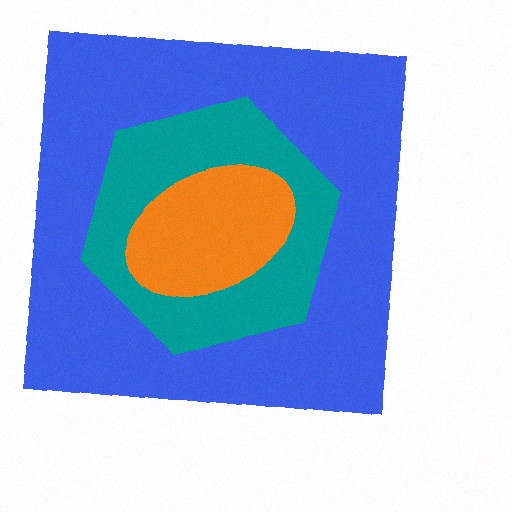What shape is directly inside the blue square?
The teal hexagon.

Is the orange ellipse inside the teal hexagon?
Yes.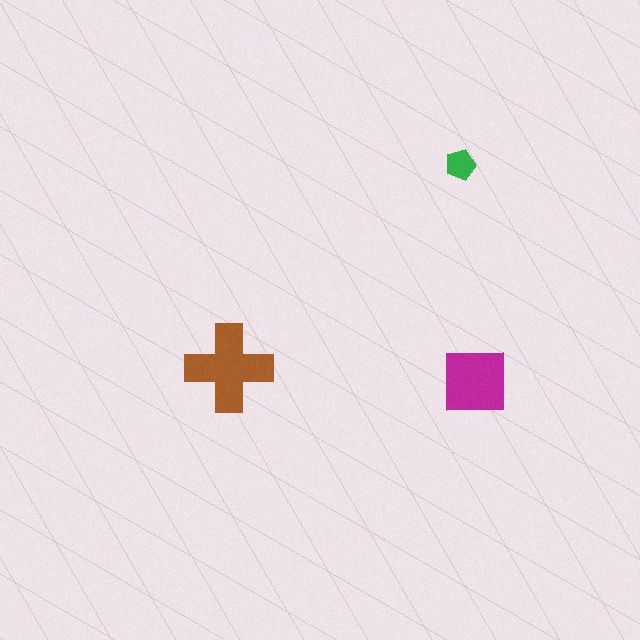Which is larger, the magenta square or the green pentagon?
The magenta square.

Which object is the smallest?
The green pentagon.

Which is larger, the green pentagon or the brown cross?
The brown cross.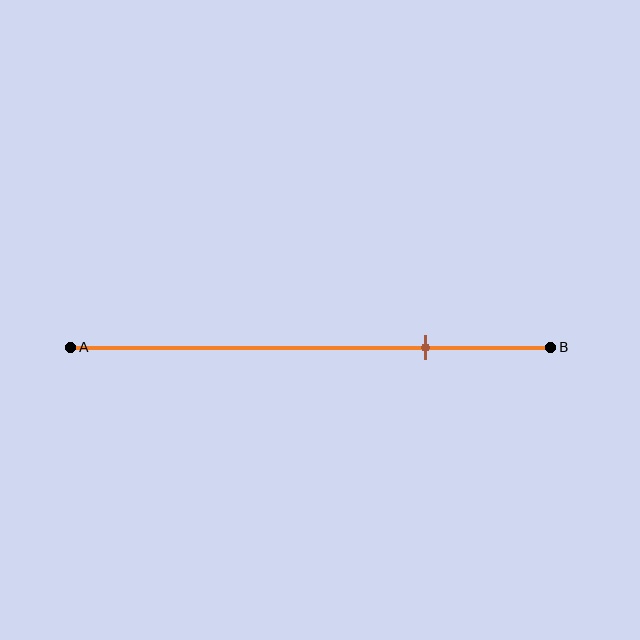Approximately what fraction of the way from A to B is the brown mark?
The brown mark is approximately 75% of the way from A to B.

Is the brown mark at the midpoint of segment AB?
No, the mark is at about 75% from A, not at the 50% midpoint.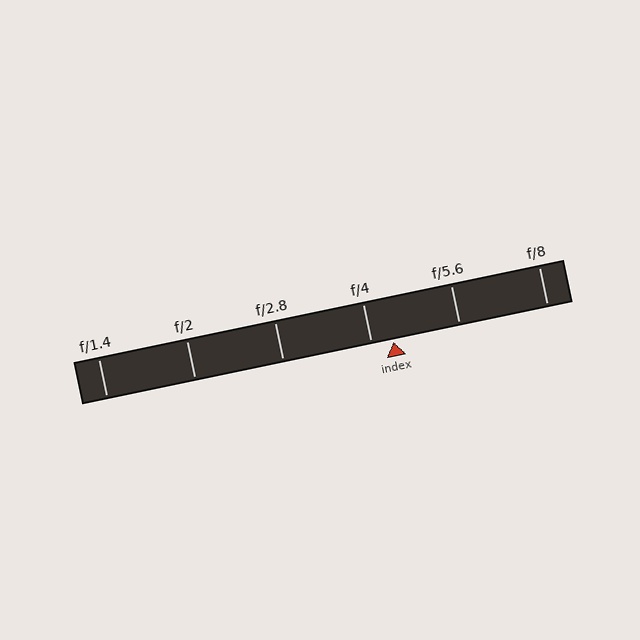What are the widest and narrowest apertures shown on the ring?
The widest aperture shown is f/1.4 and the narrowest is f/8.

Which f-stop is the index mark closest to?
The index mark is closest to f/4.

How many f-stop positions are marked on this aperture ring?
There are 6 f-stop positions marked.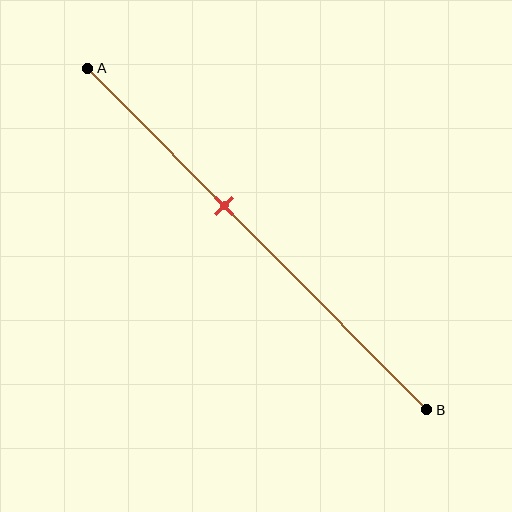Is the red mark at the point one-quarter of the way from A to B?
No, the mark is at about 40% from A, not at the 25% one-quarter point.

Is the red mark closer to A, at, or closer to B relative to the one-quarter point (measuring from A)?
The red mark is closer to point B than the one-quarter point of segment AB.